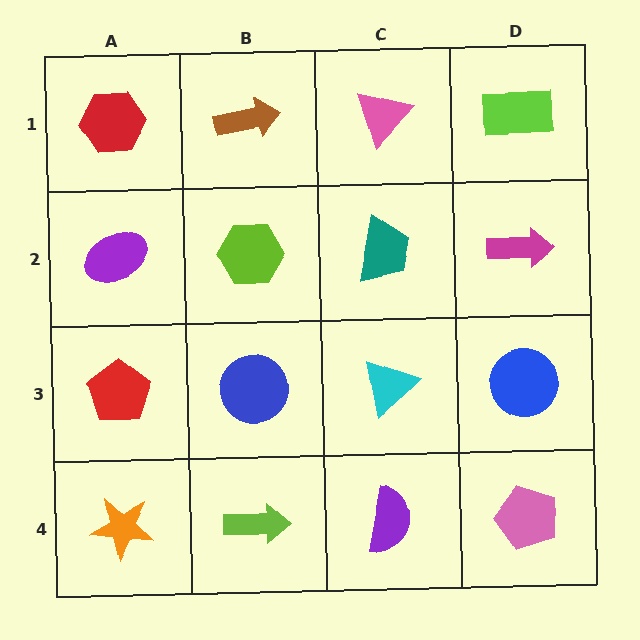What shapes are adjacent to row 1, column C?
A teal trapezoid (row 2, column C), a brown arrow (row 1, column B), a lime rectangle (row 1, column D).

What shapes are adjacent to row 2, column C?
A pink triangle (row 1, column C), a cyan triangle (row 3, column C), a lime hexagon (row 2, column B), a magenta arrow (row 2, column D).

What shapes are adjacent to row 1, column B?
A lime hexagon (row 2, column B), a red hexagon (row 1, column A), a pink triangle (row 1, column C).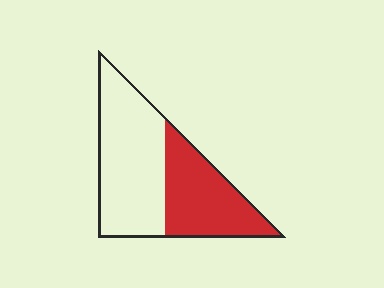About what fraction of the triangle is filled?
About two fifths (2/5).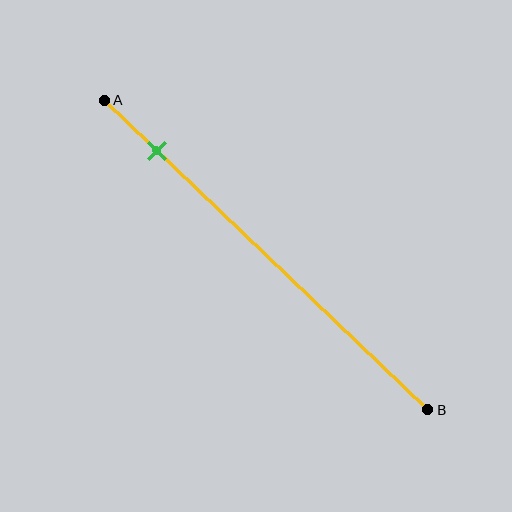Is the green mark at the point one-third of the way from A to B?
No, the mark is at about 15% from A, not at the 33% one-third point.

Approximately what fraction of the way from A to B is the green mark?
The green mark is approximately 15% of the way from A to B.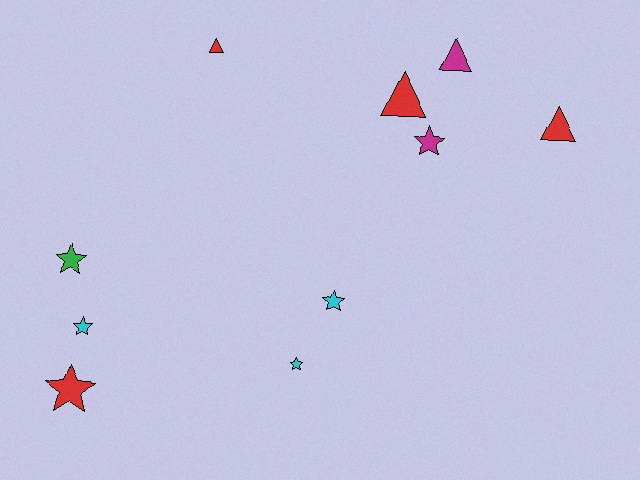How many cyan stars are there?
There are 3 cyan stars.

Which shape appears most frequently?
Star, with 6 objects.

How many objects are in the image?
There are 10 objects.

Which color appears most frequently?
Red, with 4 objects.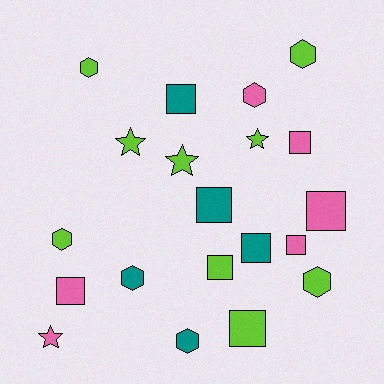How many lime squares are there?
There are 2 lime squares.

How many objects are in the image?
There are 20 objects.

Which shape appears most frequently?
Square, with 9 objects.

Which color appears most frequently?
Lime, with 9 objects.